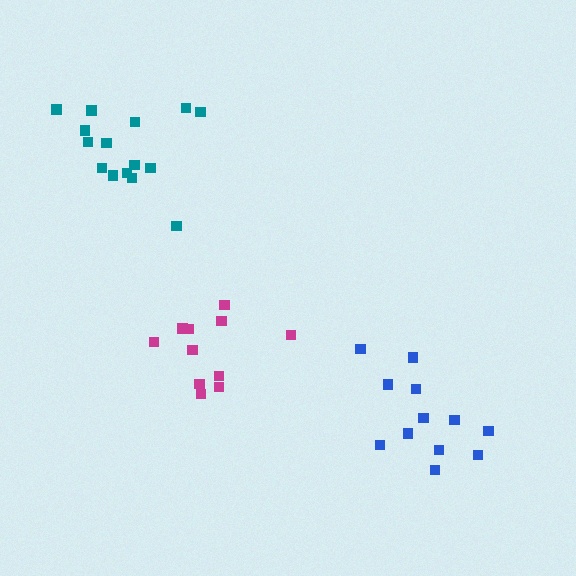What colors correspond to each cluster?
The clusters are colored: magenta, teal, blue.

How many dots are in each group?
Group 1: 11 dots, Group 2: 15 dots, Group 3: 12 dots (38 total).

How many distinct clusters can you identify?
There are 3 distinct clusters.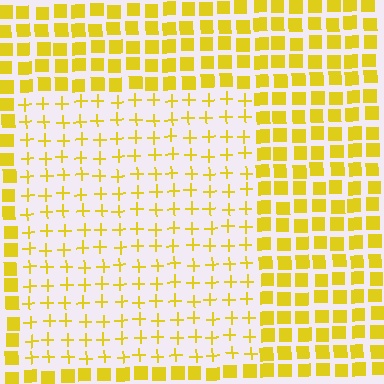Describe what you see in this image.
The image is filled with small yellow elements arranged in a uniform grid. A rectangle-shaped region contains plus signs, while the surrounding area contains squares. The boundary is defined purely by the change in element shape.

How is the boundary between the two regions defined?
The boundary is defined by a change in element shape: plus signs inside vs. squares outside. All elements share the same color and spacing.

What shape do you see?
I see a rectangle.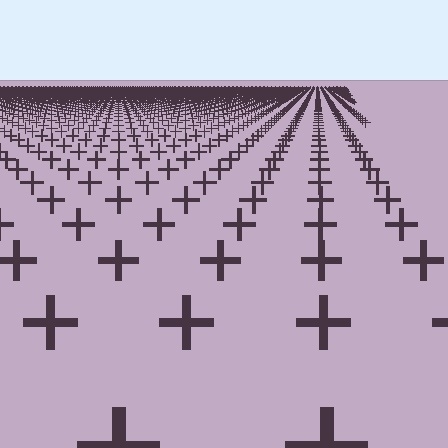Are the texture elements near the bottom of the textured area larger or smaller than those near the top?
Larger. Near the bottom, elements are closer to the viewer and appear at a bigger on-screen size.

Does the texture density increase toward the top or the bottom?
Density increases toward the top.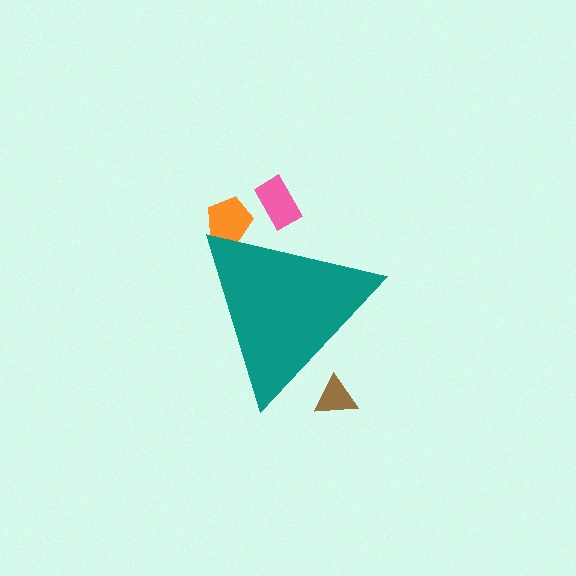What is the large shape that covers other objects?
A teal triangle.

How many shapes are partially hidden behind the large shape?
3 shapes are partially hidden.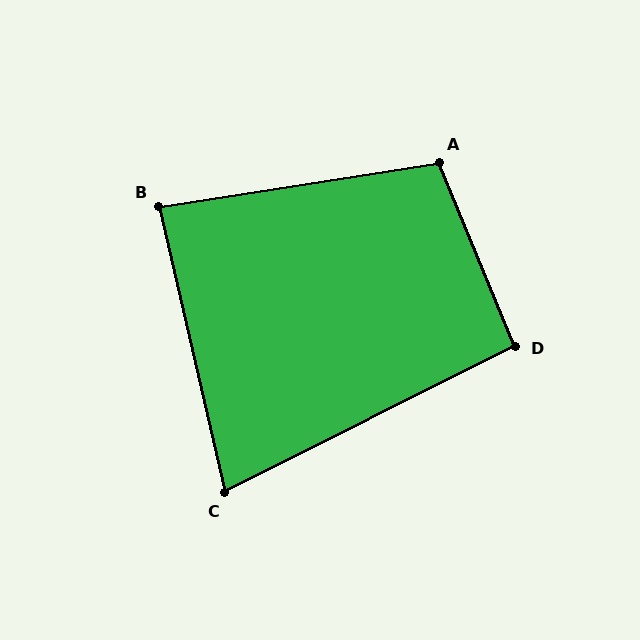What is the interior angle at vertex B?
Approximately 86 degrees (approximately right).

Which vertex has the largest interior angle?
A, at approximately 104 degrees.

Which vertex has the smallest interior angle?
C, at approximately 76 degrees.